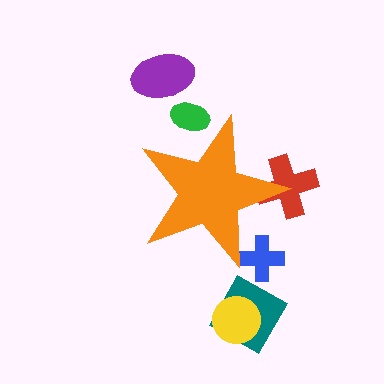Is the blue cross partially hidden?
Yes, the blue cross is partially hidden behind the orange star.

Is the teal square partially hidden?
No, the teal square is fully visible.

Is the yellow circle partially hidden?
No, the yellow circle is fully visible.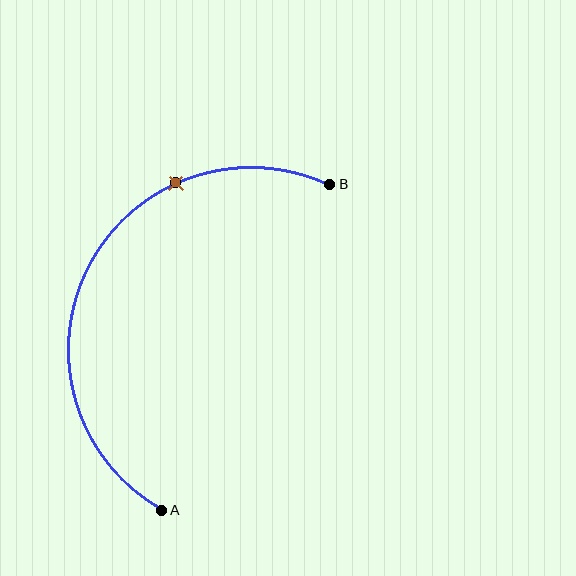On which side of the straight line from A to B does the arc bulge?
The arc bulges to the left of the straight line connecting A and B.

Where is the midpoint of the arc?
The arc midpoint is the point on the curve farthest from the straight line joining A and B. It sits to the left of that line.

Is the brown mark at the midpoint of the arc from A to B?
No. The brown mark lies on the arc but is closer to endpoint B. The arc midpoint would be at the point on the curve equidistant along the arc from both A and B.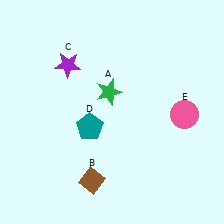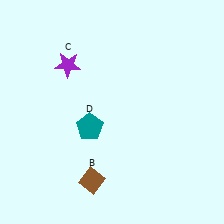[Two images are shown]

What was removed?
The green star (A), the pink circle (E) were removed in Image 2.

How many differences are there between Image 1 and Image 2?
There are 2 differences between the two images.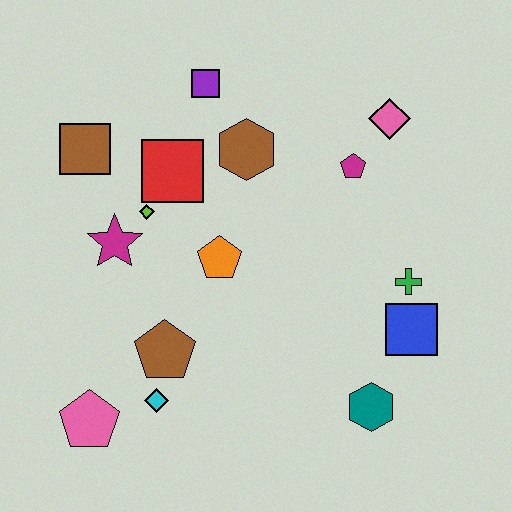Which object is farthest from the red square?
The teal hexagon is farthest from the red square.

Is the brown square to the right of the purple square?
No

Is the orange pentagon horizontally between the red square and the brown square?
No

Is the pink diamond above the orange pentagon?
Yes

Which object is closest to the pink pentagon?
The cyan diamond is closest to the pink pentagon.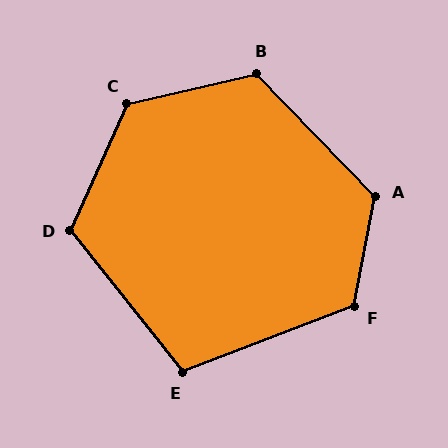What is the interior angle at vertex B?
Approximately 121 degrees (obtuse).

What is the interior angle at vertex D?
Approximately 117 degrees (obtuse).